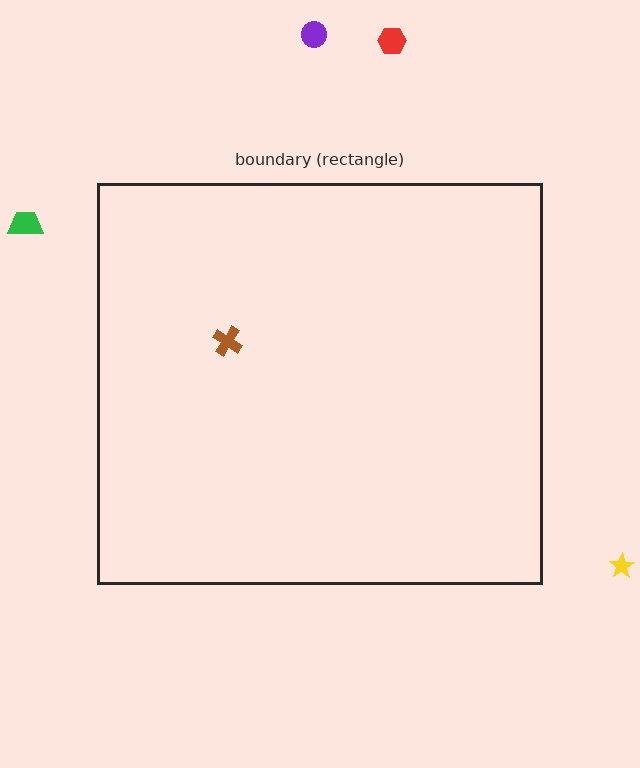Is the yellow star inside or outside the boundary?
Outside.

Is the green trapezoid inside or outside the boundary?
Outside.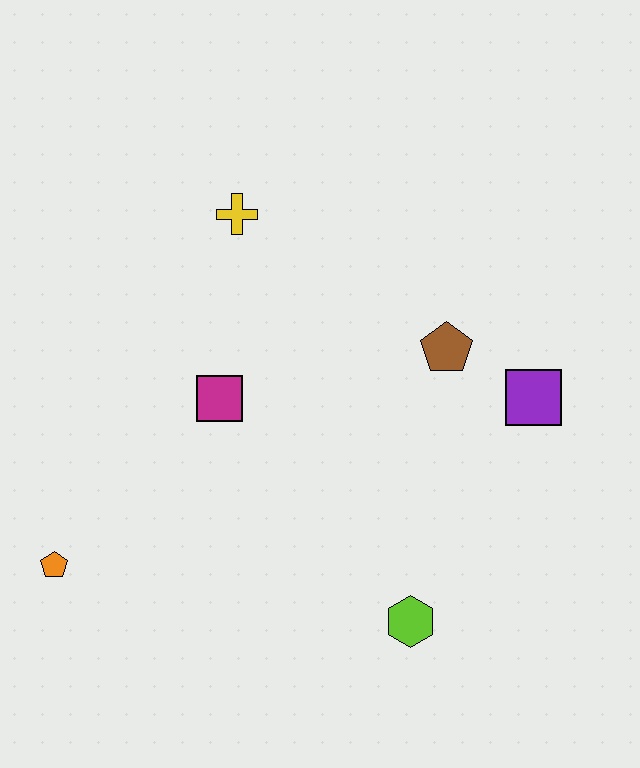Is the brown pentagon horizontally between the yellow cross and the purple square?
Yes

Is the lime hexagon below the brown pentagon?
Yes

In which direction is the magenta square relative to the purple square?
The magenta square is to the left of the purple square.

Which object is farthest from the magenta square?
The purple square is farthest from the magenta square.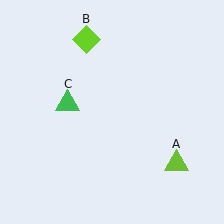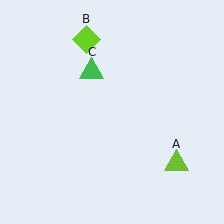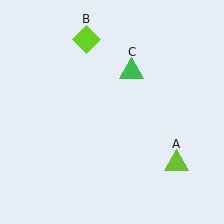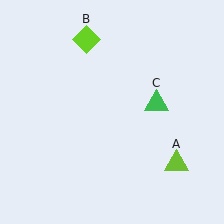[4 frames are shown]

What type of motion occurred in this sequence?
The green triangle (object C) rotated clockwise around the center of the scene.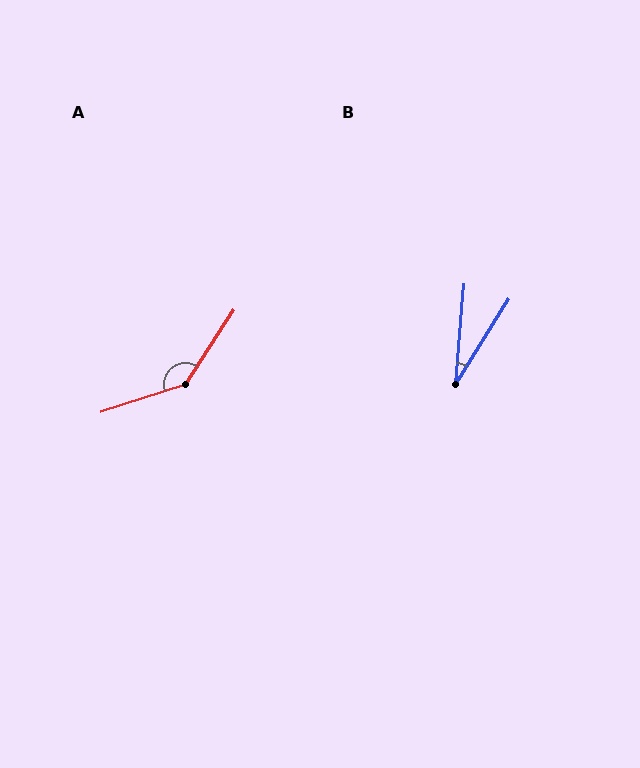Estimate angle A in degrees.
Approximately 141 degrees.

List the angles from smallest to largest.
B (27°), A (141°).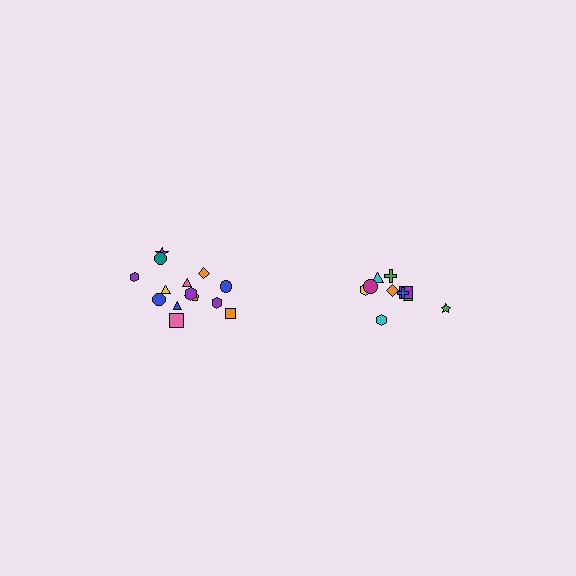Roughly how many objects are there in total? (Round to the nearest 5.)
Roughly 25 objects in total.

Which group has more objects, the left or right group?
The left group.